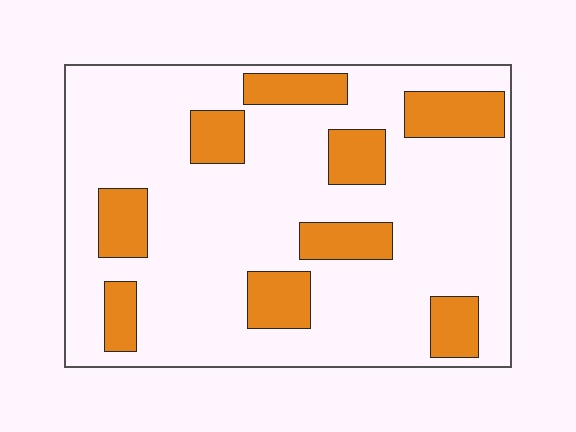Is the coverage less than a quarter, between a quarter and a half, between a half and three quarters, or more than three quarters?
Less than a quarter.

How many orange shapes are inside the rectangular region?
9.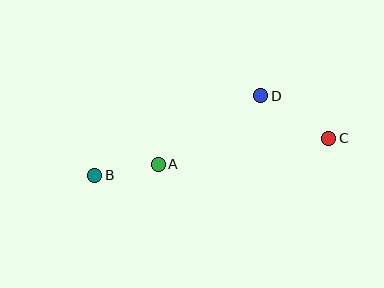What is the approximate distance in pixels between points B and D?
The distance between B and D is approximately 184 pixels.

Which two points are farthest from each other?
Points B and C are farthest from each other.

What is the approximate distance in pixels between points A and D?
The distance between A and D is approximately 123 pixels.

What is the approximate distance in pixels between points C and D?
The distance between C and D is approximately 80 pixels.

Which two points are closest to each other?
Points A and B are closest to each other.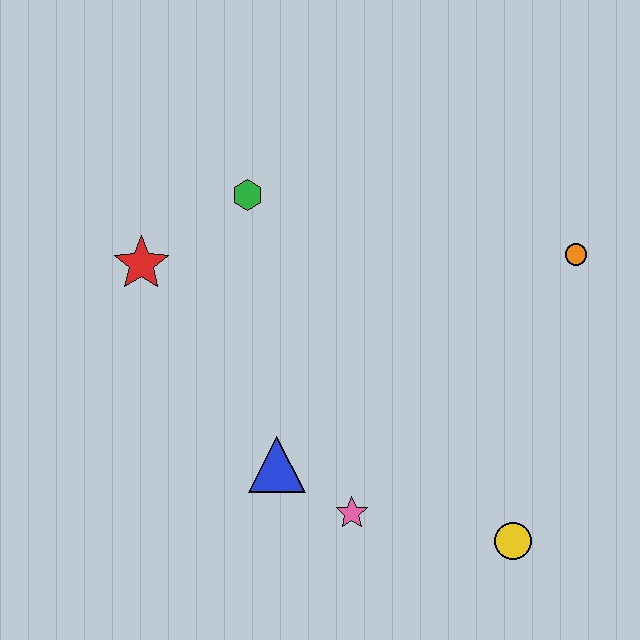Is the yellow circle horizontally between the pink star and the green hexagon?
No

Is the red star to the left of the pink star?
Yes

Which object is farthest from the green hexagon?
The yellow circle is farthest from the green hexagon.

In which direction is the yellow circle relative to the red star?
The yellow circle is to the right of the red star.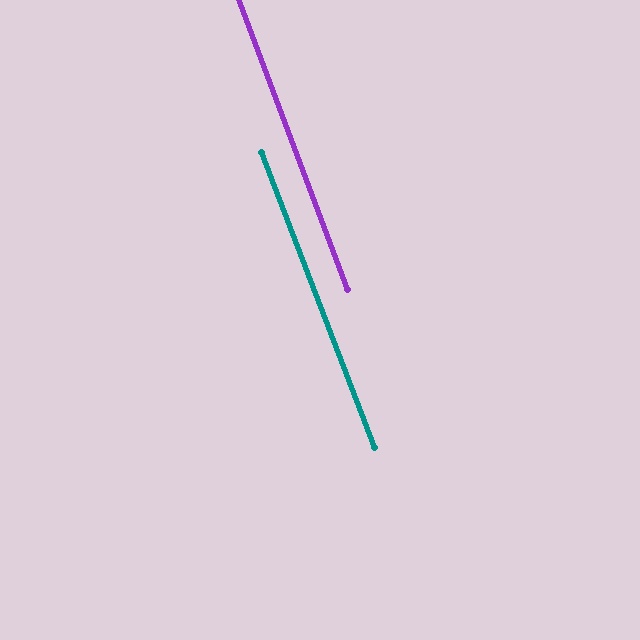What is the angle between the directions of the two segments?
Approximately 0 degrees.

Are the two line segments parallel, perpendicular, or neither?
Parallel — their directions differ by only 0.5°.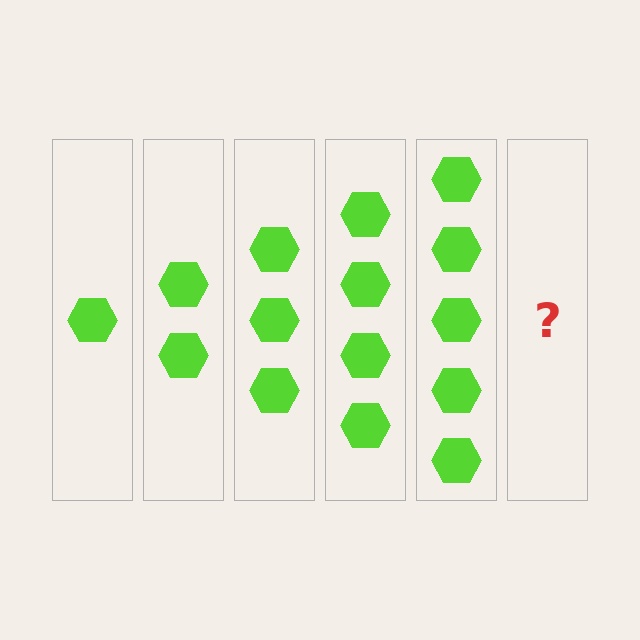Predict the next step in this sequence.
The next step is 6 hexagons.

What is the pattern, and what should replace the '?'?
The pattern is that each step adds one more hexagon. The '?' should be 6 hexagons.